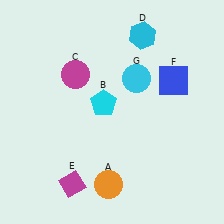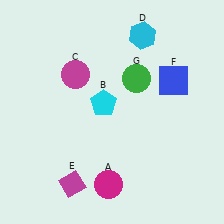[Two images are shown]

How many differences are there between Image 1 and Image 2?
There are 2 differences between the two images.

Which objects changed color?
A changed from orange to magenta. G changed from cyan to green.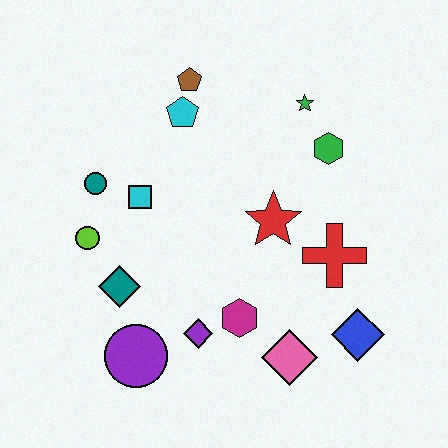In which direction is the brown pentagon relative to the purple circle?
The brown pentagon is above the purple circle.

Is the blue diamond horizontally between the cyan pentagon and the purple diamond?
No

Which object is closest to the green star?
The green hexagon is closest to the green star.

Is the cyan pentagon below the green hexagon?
No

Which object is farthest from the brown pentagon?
The blue diamond is farthest from the brown pentagon.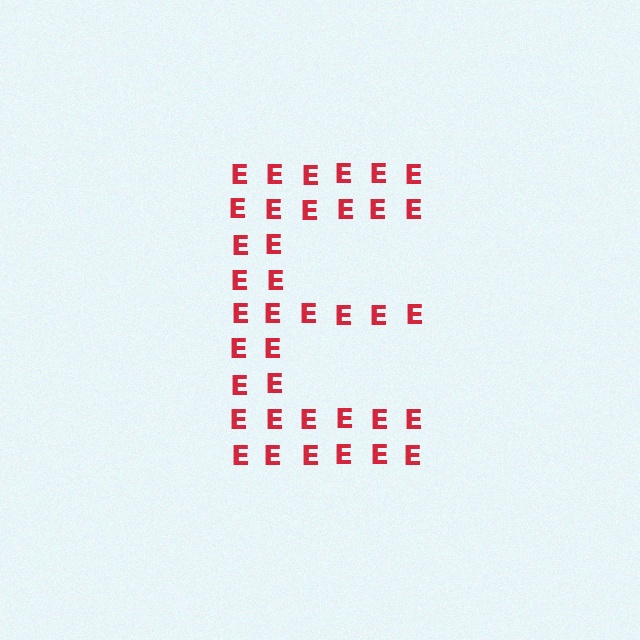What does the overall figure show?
The overall figure shows the letter E.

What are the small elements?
The small elements are letter E's.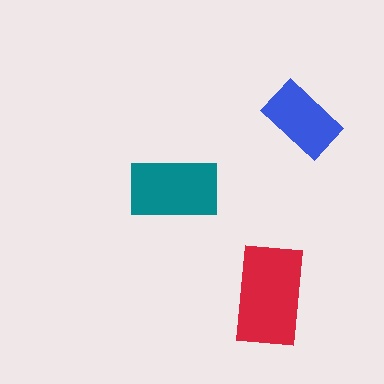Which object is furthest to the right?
The blue rectangle is rightmost.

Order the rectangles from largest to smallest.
the red one, the teal one, the blue one.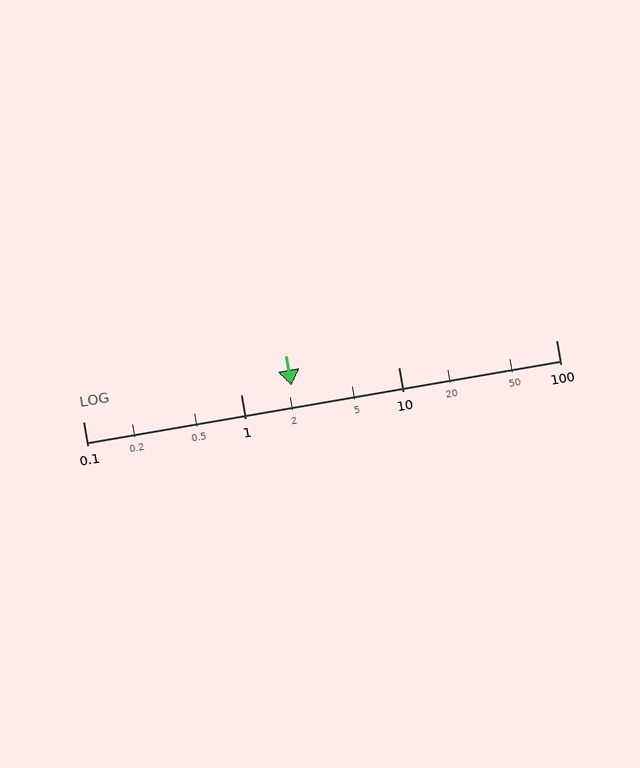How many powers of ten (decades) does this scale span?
The scale spans 3 decades, from 0.1 to 100.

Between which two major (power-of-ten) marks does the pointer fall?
The pointer is between 1 and 10.